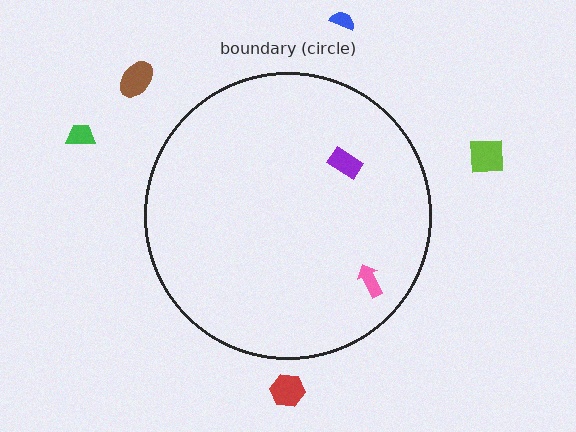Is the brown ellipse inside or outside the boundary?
Outside.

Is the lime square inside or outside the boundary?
Outside.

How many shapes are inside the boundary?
2 inside, 5 outside.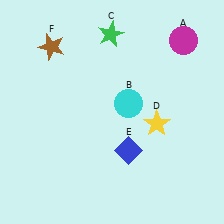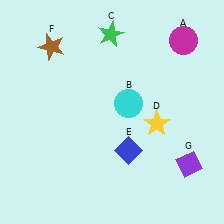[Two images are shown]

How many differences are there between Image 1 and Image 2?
There is 1 difference between the two images.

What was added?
A purple diamond (G) was added in Image 2.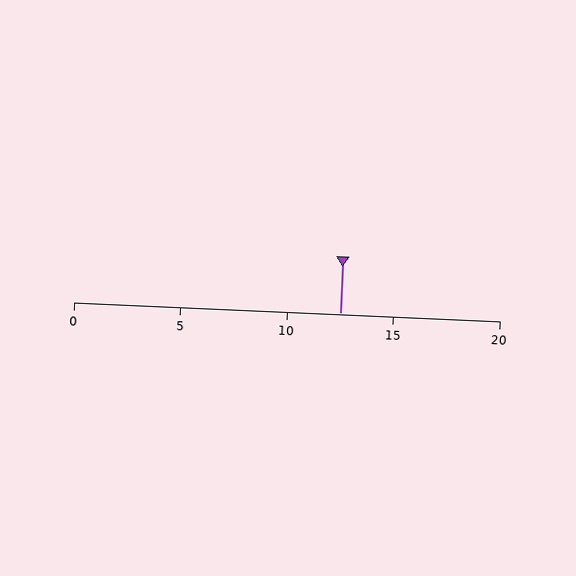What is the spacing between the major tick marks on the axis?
The major ticks are spaced 5 apart.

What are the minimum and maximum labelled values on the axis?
The axis runs from 0 to 20.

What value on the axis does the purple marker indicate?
The marker indicates approximately 12.5.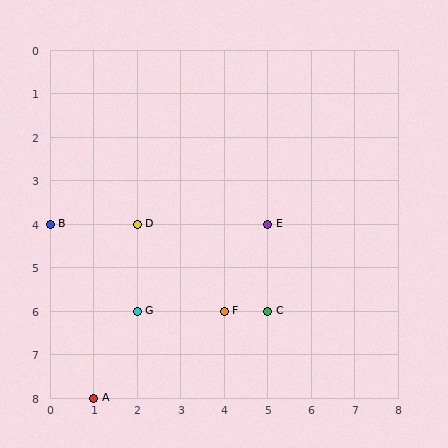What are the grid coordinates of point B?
Point B is at grid coordinates (0, 4).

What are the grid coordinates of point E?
Point E is at grid coordinates (5, 4).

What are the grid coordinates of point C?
Point C is at grid coordinates (5, 6).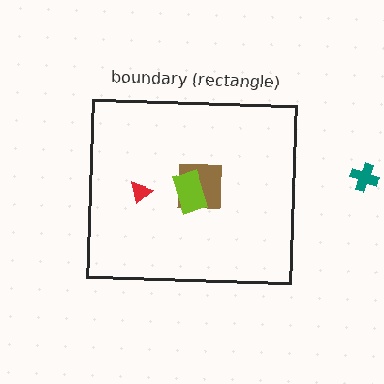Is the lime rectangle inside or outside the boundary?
Inside.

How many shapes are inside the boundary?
3 inside, 1 outside.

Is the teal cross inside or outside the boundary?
Outside.